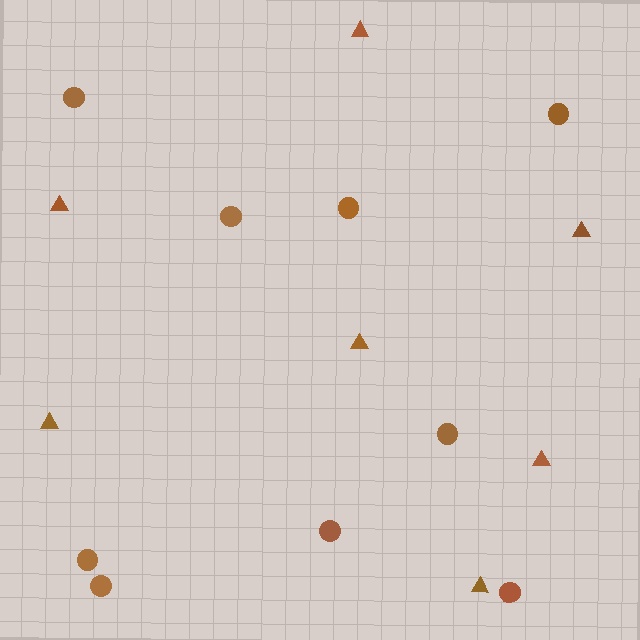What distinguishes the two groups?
There are 2 groups: one group of circles (9) and one group of triangles (7).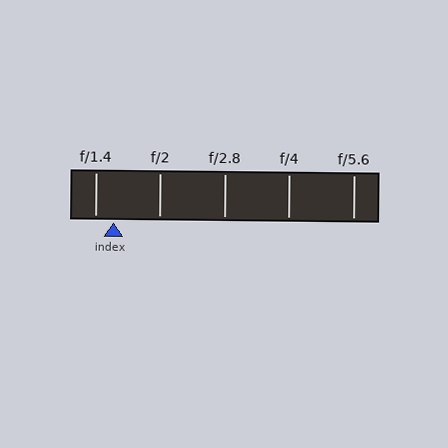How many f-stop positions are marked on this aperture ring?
There are 5 f-stop positions marked.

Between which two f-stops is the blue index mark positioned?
The index mark is between f/1.4 and f/2.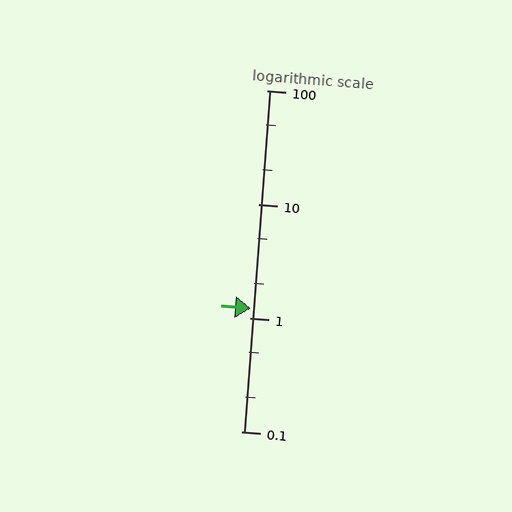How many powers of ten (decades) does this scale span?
The scale spans 3 decades, from 0.1 to 100.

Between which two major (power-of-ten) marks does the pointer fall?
The pointer is between 1 and 10.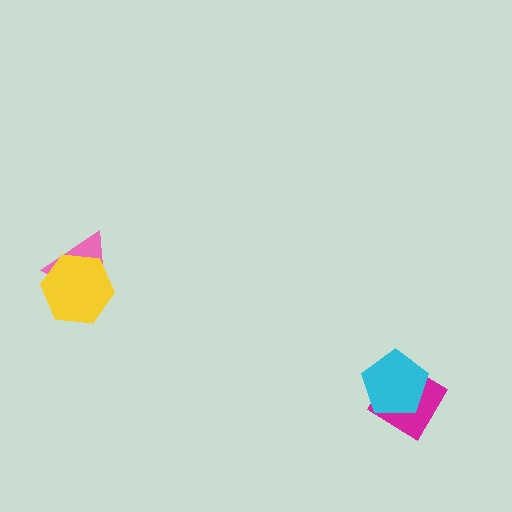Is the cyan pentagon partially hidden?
No, no other shape covers it.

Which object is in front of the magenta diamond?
The cyan pentagon is in front of the magenta diamond.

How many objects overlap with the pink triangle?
1 object overlaps with the pink triangle.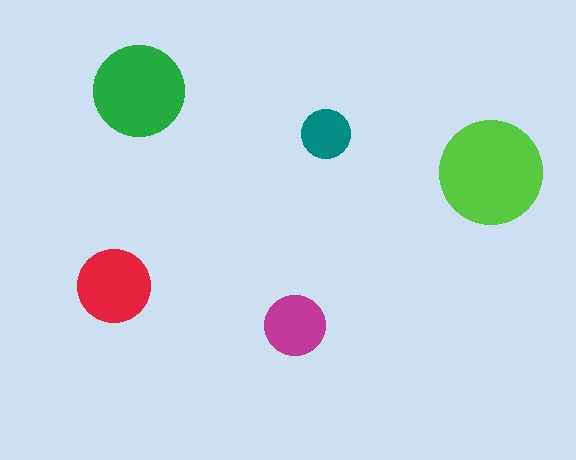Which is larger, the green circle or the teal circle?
The green one.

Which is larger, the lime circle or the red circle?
The lime one.